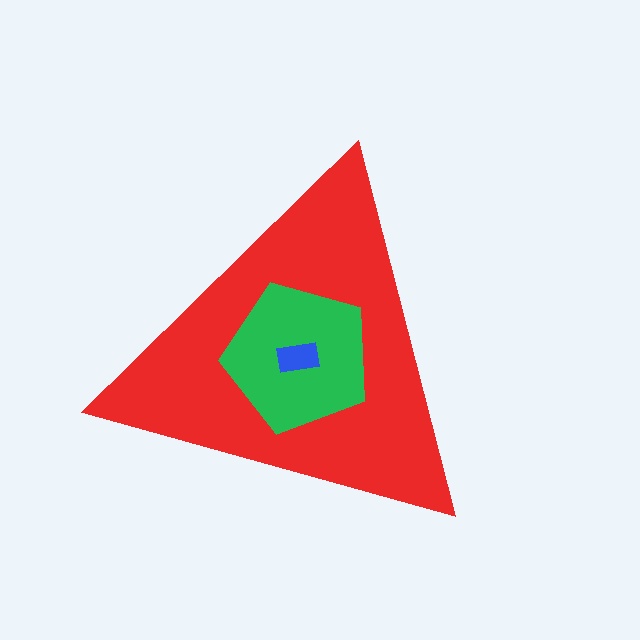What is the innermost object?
The blue rectangle.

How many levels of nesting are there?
3.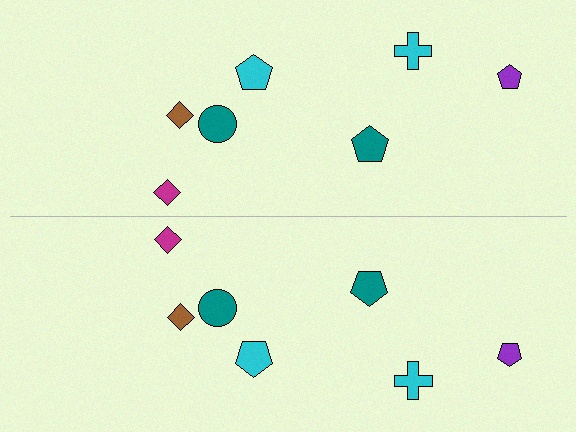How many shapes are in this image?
There are 14 shapes in this image.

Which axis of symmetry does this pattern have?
The pattern has a horizontal axis of symmetry running through the center of the image.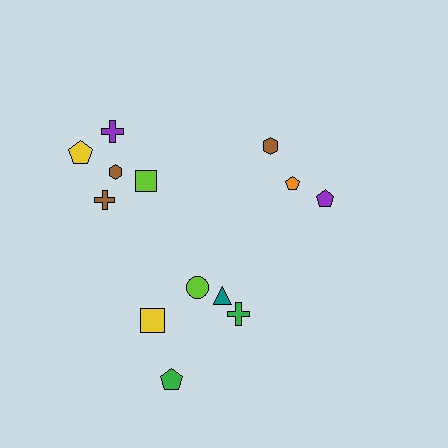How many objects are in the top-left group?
There are 5 objects.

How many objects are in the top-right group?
There are 3 objects.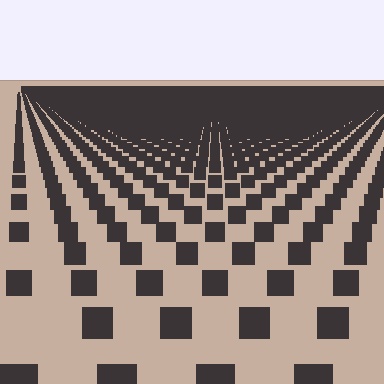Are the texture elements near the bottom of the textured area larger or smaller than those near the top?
Larger. Near the bottom, elements are closer to the viewer and appear at a bigger on-screen size.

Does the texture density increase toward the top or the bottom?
Density increases toward the top.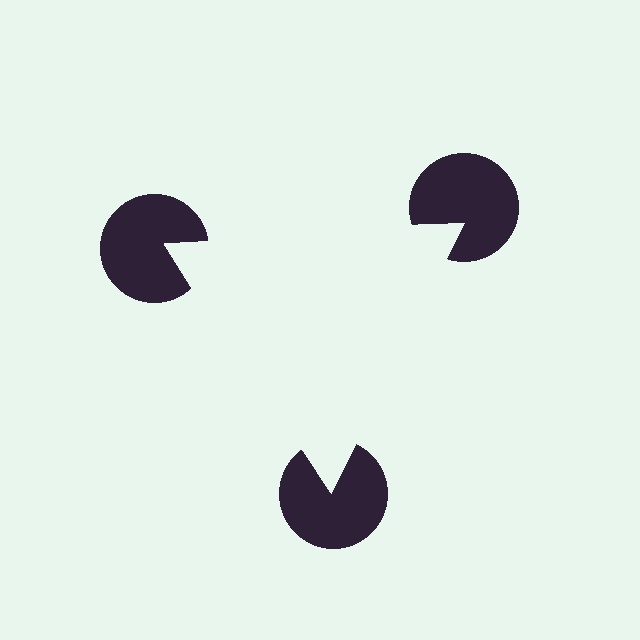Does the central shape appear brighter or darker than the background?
It typically appears slightly brighter than the background, even though no actual brightness change is drawn.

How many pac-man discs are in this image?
There are 3 — one at each vertex of the illusory triangle.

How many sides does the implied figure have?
3 sides.